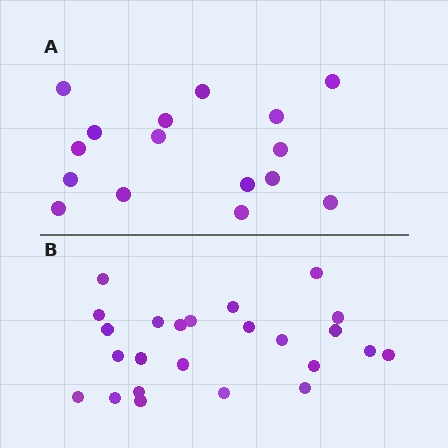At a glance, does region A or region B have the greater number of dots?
Region B (the bottom region) has more dots.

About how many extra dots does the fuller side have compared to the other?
Region B has roughly 8 or so more dots than region A.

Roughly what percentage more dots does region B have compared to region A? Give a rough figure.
About 50% more.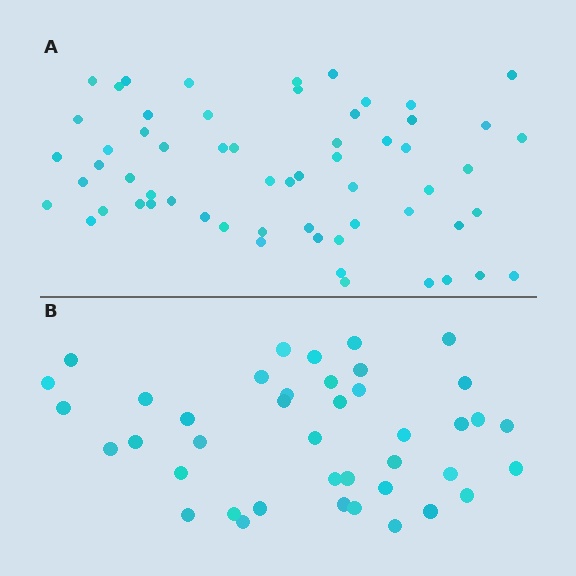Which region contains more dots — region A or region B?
Region A (the top region) has more dots.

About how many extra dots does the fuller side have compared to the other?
Region A has approximately 20 more dots than region B.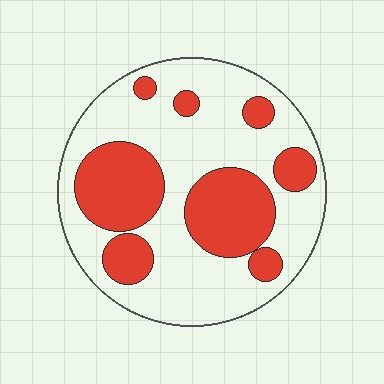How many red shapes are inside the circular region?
8.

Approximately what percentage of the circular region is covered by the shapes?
Approximately 35%.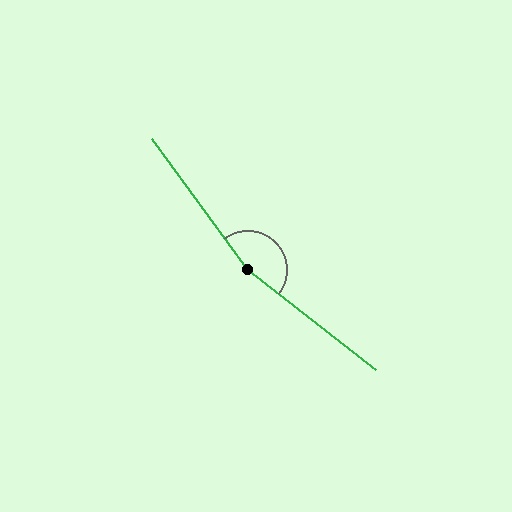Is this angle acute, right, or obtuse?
It is obtuse.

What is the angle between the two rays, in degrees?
Approximately 164 degrees.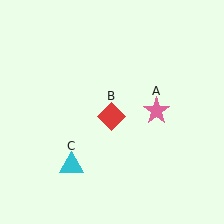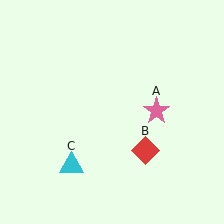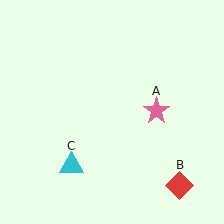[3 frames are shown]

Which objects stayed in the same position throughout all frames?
Pink star (object A) and cyan triangle (object C) remained stationary.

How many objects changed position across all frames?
1 object changed position: red diamond (object B).